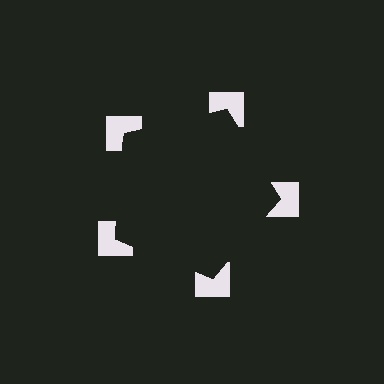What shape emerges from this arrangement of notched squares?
An illusory pentagon — its edges are inferred from the aligned wedge cuts in the notched squares, not physically drawn.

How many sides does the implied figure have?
5 sides.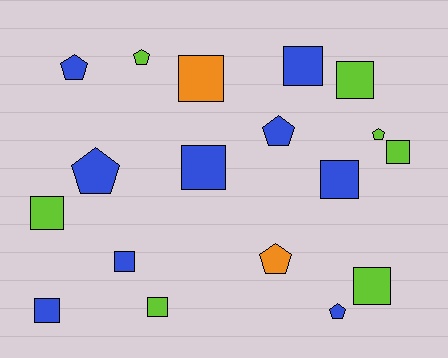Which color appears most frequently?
Blue, with 9 objects.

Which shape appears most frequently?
Square, with 11 objects.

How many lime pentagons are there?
There are 2 lime pentagons.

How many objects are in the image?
There are 18 objects.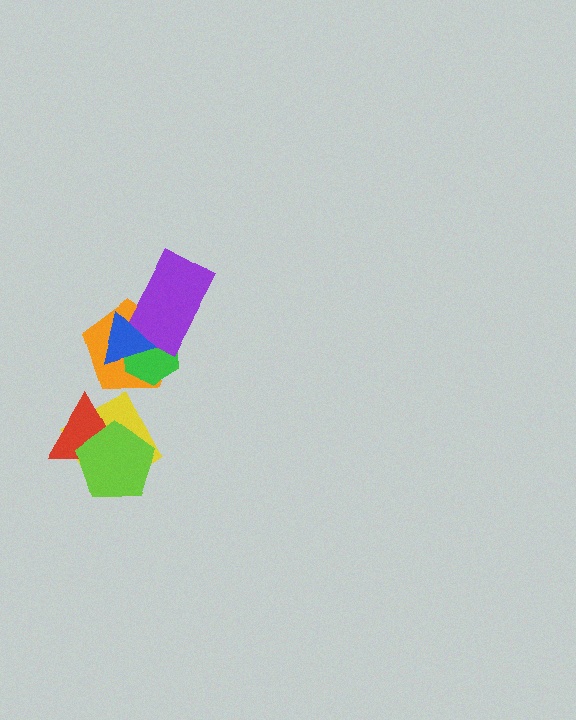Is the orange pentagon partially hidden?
Yes, it is partially covered by another shape.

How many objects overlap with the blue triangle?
3 objects overlap with the blue triangle.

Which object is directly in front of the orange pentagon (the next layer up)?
The green hexagon is directly in front of the orange pentagon.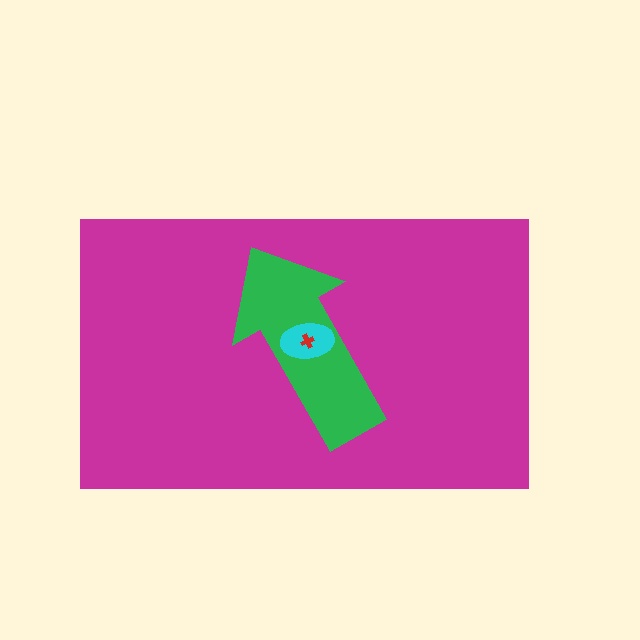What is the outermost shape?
The magenta rectangle.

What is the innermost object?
The red cross.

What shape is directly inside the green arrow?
The cyan ellipse.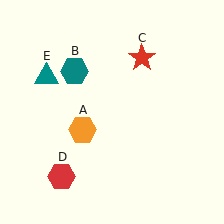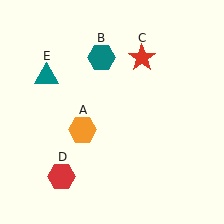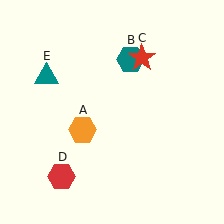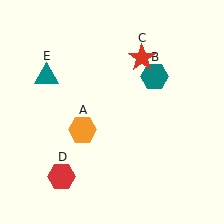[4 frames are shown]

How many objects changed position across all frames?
1 object changed position: teal hexagon (object B).